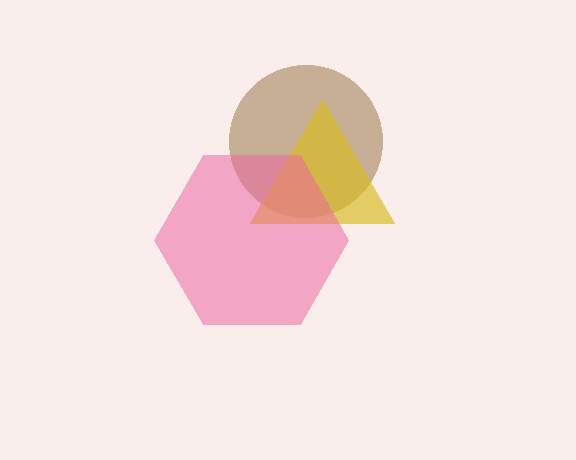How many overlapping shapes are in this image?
There are 3 overlapping shapes in the image.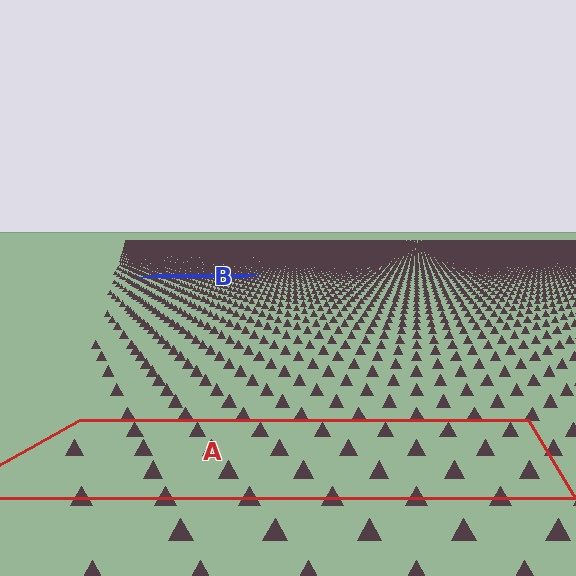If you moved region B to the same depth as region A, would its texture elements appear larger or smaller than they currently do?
They would appear larger. At a closer depth, the same texture elements are projected at a bigger on-screen size.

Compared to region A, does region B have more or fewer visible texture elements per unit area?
Region B has more texture elements per unit area — they are packed more densely because it is farther away.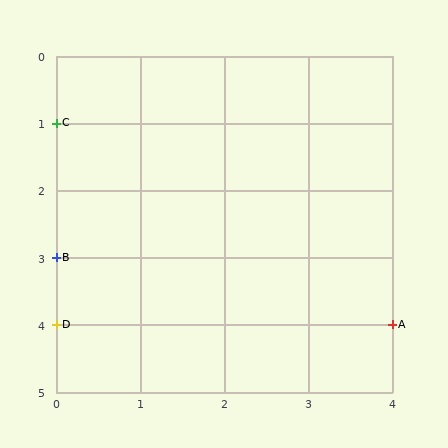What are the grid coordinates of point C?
Point C is at grid coordinates (0, 1).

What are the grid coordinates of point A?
Point A is at grid coordinates (4, 4).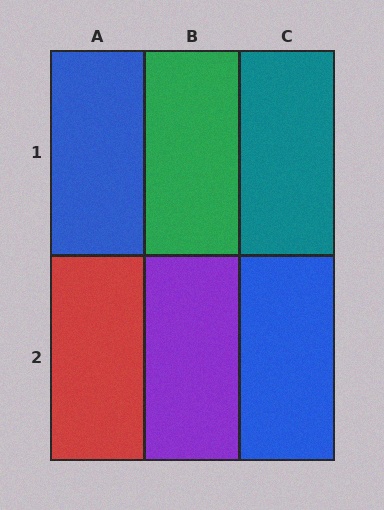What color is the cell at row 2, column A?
Red.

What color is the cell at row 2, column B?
Purple.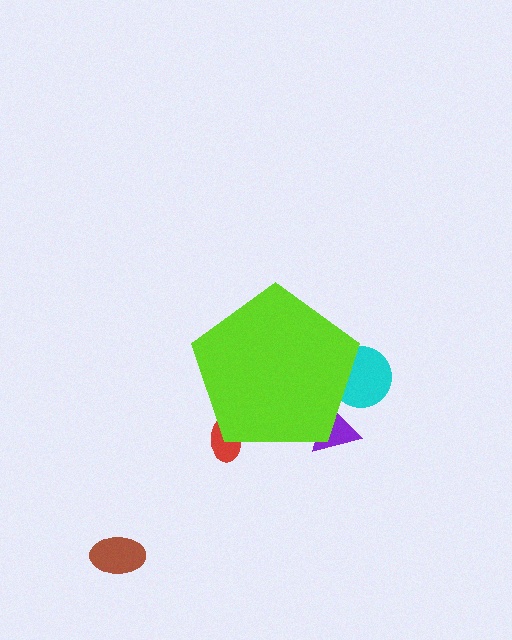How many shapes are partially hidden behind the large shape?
3 shapes are partially hidden.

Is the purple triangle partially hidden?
Yes, the purple triangle is partially hidden behind the lime pentagon.